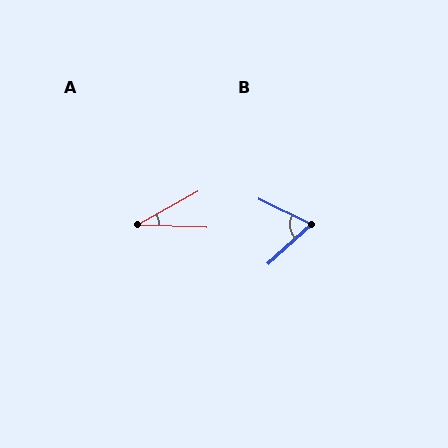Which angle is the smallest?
A, at approximately 31 degrees.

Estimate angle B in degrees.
Approximately 69 degrees.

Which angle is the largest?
B, at approximately 69 degrees.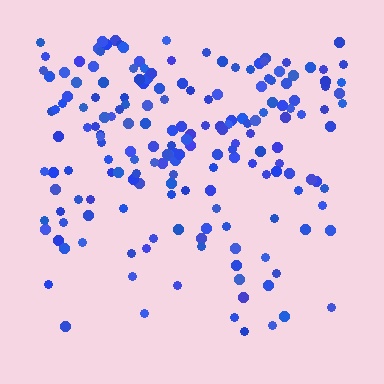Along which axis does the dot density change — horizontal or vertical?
Vertical.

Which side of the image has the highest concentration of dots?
The top.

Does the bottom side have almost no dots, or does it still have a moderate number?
Still a moderate number, just noticeably fewer than the top.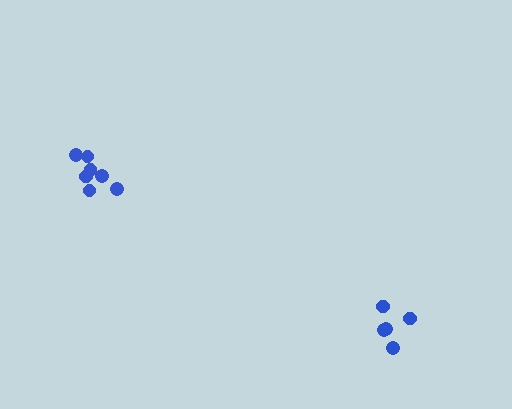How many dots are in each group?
Group 1: 5 dots, Group 2: 7 dots (12 total).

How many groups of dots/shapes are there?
There are 2 groups.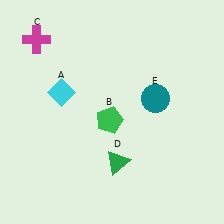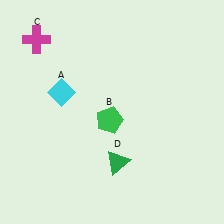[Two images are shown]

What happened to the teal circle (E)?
The teal circle (E) was removed in Image 2. It was in the top-right area of Image 1.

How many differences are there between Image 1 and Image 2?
There is 1 difference between the two images.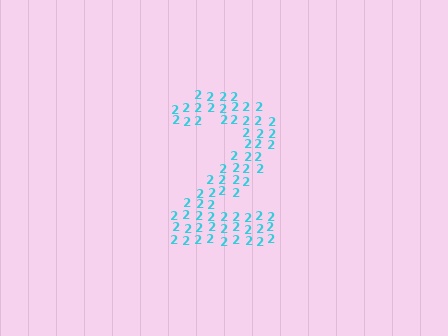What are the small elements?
The small elements are digit 2's.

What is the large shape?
The large shape is the digit 2.